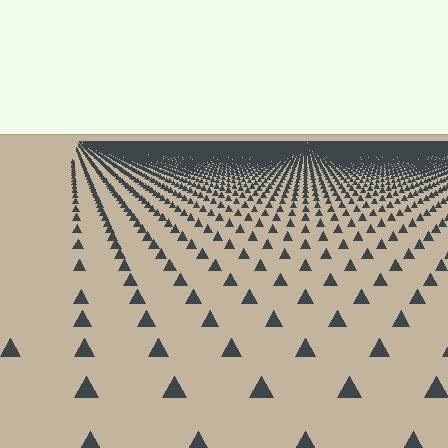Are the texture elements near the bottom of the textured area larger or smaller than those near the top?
Larger. Near the bottom, elements are closer to the viewer and appear at a bigger on-screen size.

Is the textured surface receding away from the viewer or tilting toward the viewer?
The surface is receding away from the viewer. Texture elements get smaller and denser toward the top.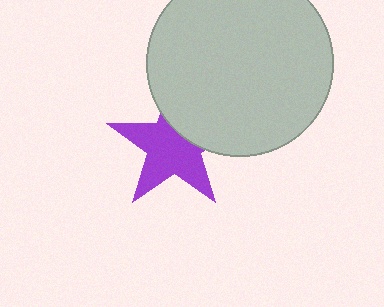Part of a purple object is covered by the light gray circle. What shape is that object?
It is a star.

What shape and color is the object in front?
The object in front is a light gray circle.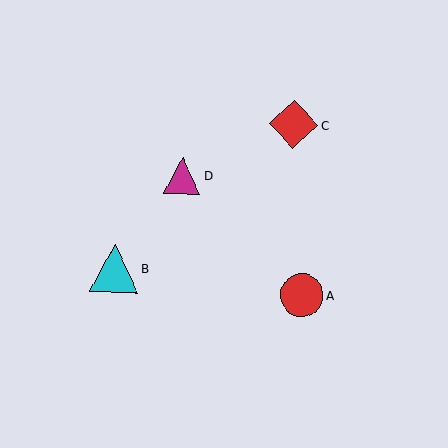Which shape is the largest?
The red diamond (labeled C) is the largest.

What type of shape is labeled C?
Shape C is a red diamond.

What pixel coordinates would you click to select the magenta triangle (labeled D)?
Click at (183, 176) to select the magenta triangle D.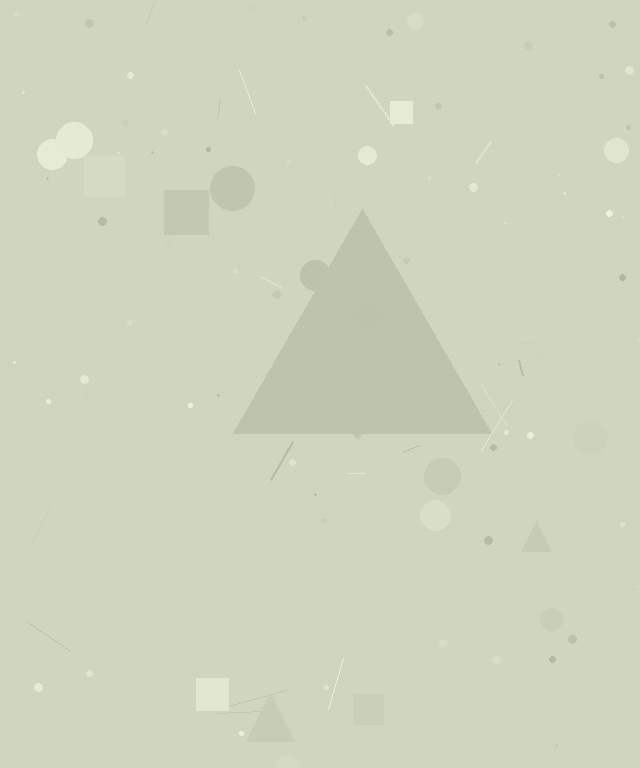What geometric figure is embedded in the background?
A triangle is embedded in the background.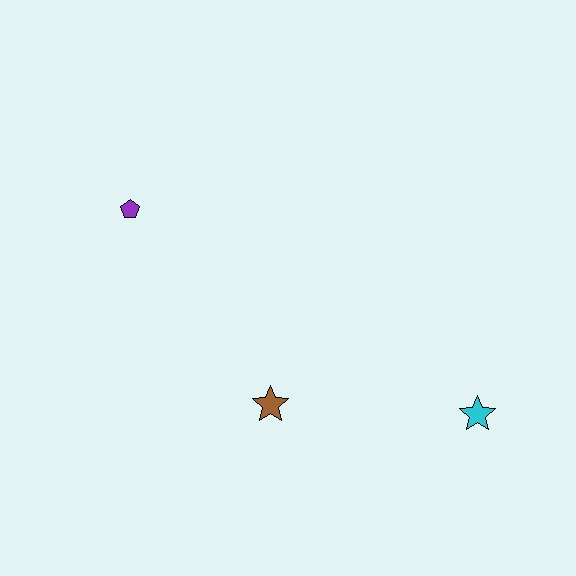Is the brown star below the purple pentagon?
Yes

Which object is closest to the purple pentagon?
The brown star is closest to the purple pentagon.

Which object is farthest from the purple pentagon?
The cyan star is farthest from the purple pentagon.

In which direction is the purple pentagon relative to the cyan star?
The purple pentagon is to the left of the cyan star.